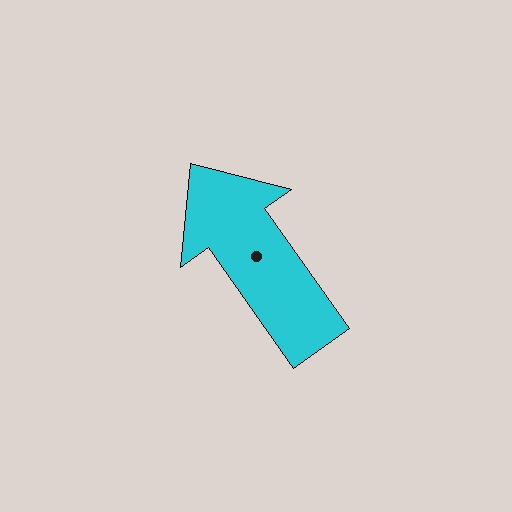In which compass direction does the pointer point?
Northwest.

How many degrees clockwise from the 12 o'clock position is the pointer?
Approximately 325 degrees.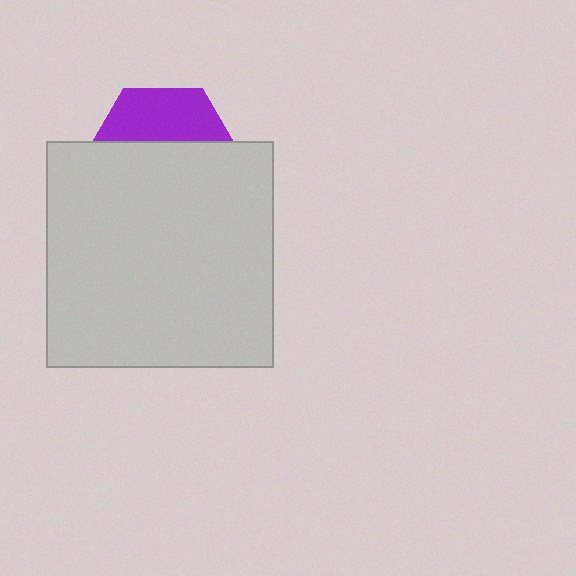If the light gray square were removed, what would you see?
You would see the complete purple hexagon.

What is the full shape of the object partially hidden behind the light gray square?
The partially hidden object is a purple hexagon.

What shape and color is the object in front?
The object in front is a light gray square.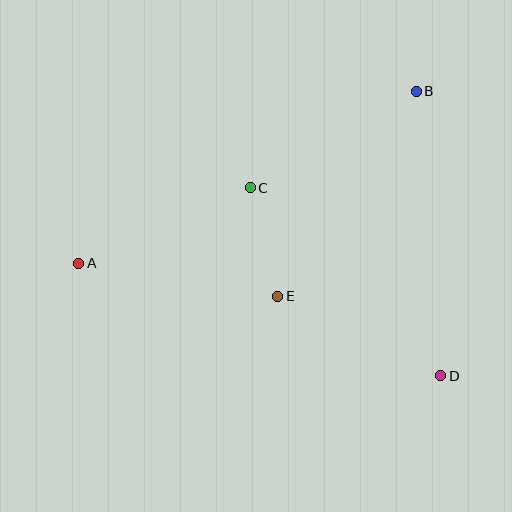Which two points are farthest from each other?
Points A and D are farthest from each other.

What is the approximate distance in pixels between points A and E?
The distance between A and E is approximately 202 pixels.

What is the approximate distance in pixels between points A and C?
The distance between A and C is approximately 187 pixels.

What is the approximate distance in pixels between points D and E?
The distance between D and E is approximately 181 pixels.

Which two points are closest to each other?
Points C and E are closest to each other.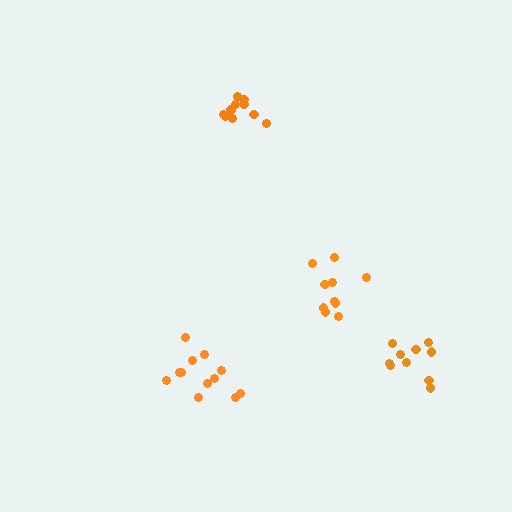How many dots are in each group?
Group 1: 10 dots, Group 2: 12 dots, Group 3: 10 dots, Group 4: 10 dots (42 total).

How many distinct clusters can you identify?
There are 4 distinct clusters.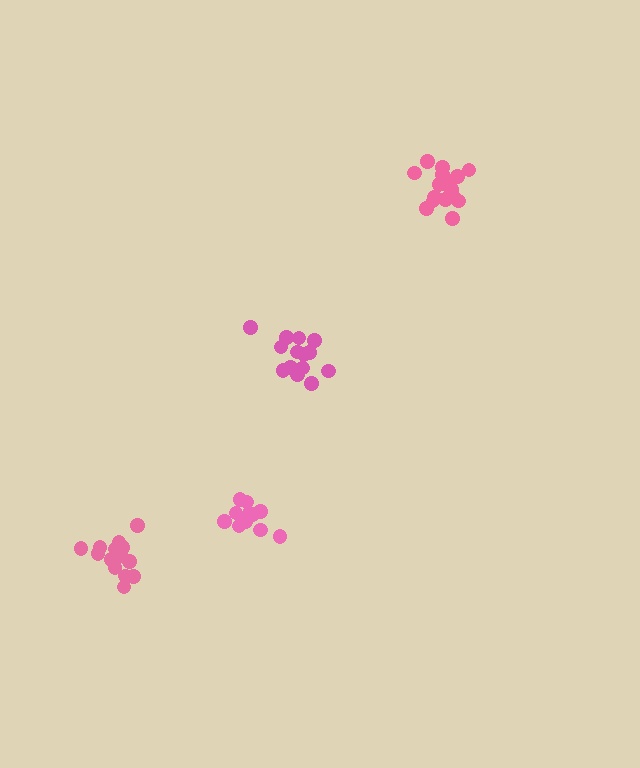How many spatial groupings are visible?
There are 4 spatial groupings.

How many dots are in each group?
Group 1: 14 dots, Group 2: 11 dots, Group 3: 16 dots, Group 4: 17 dots (58 total).